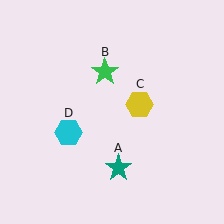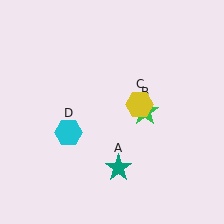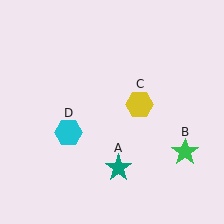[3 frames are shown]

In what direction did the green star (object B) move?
The green star (object B) moved down and to the right.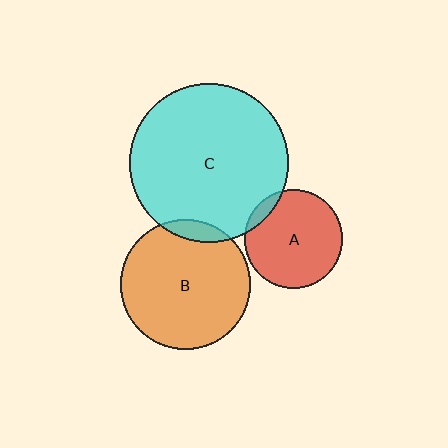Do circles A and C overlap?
Yes.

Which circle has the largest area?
Circle C (cyan).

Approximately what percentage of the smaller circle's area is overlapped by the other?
Approximately 10%.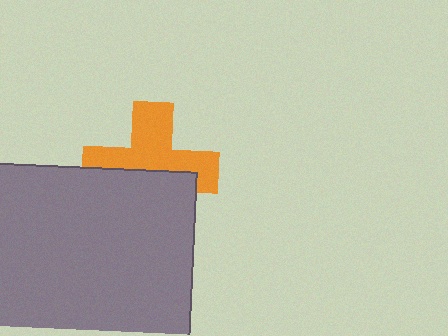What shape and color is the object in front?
The object in front is a gray rectangle.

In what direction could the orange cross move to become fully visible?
The orange cross could move up. That would shift it out from behind the gray rectangle entirely.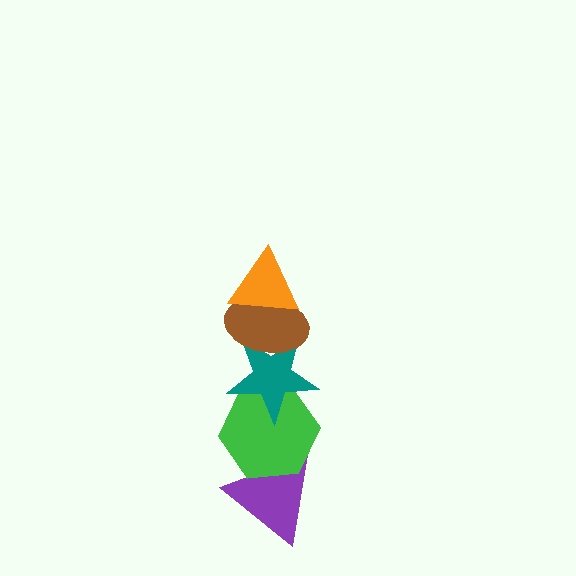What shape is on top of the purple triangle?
The green hexagon is on top of the purple triangle.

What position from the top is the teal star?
The teal star is 3rd from the top.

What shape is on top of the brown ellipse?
The orange triangle is on top of the brown ellipse.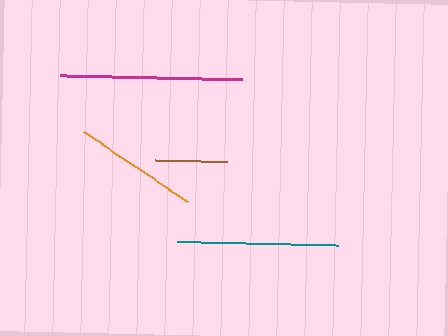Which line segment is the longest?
The magenta line is the longest at approximately 182 pixels.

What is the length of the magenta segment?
The magenta segment is approximately 182 pixels long.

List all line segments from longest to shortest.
From longest to shortest: magenta, teal, orange, brown.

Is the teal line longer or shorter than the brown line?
The teal line is longer than the brown line.